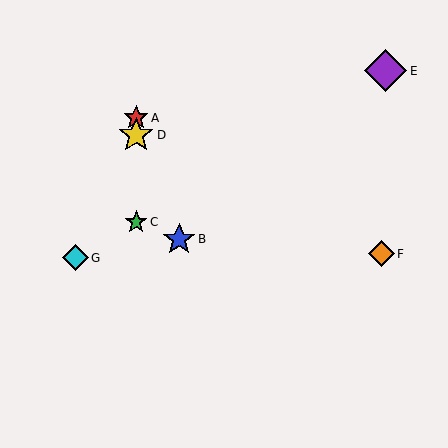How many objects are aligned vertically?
3 objects (A, C, D) are aligned vertically.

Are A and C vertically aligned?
Yes, both are at x≈136.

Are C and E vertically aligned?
No, C is at x≈136 and E is at x≈385.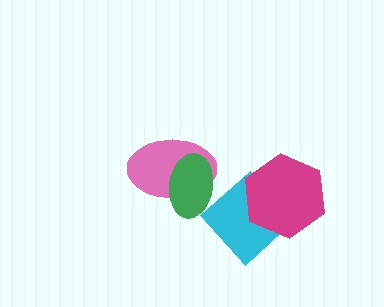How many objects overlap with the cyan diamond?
1 object overlaps with the cyan diamond.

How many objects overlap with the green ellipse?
1 object overlaps with the green ellipse.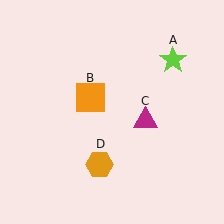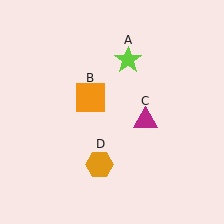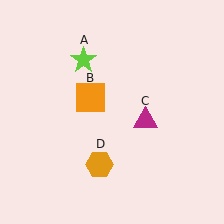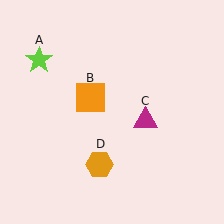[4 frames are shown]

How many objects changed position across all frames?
1 object changed position: lime star (object A).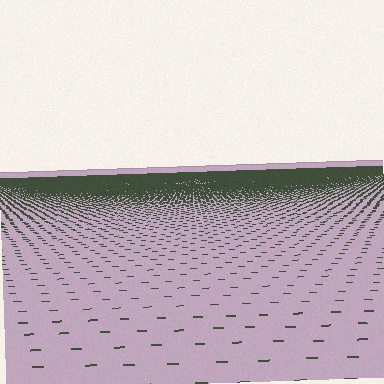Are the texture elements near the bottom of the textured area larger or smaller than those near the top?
Larger. Near the bottom, elements are closer to the viewer and appear at a bigger on-screen size.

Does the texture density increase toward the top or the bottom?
Density increases toward the top.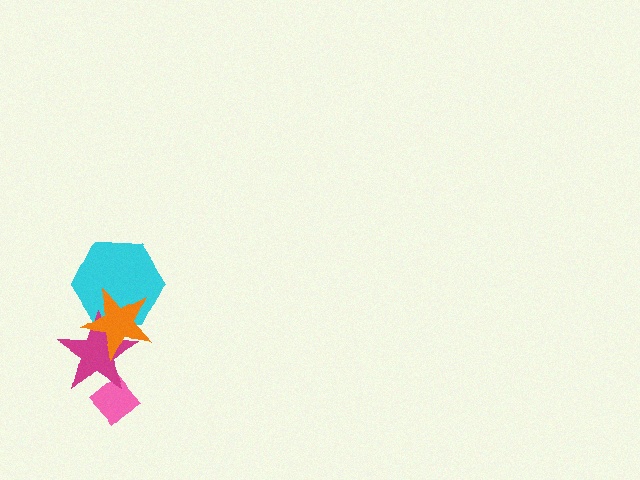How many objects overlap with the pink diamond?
1 object overlaps with the pink diamond.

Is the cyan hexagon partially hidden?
Yes, it is partially covered by another shape.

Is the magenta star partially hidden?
Yes, it is partially covered by another shape.